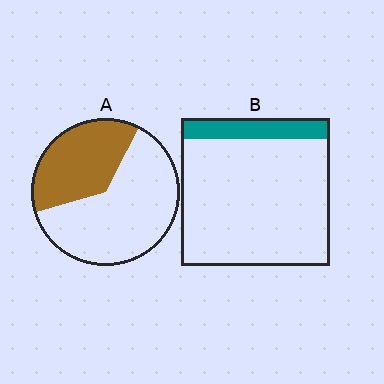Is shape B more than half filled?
No.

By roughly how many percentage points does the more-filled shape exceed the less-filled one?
By roughly 25 percentage points (A over B).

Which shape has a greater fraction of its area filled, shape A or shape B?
Shape A.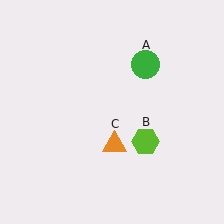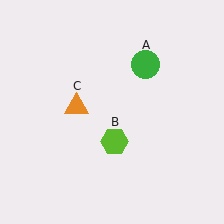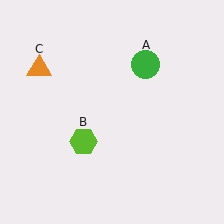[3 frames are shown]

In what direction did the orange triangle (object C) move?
The orange triangle (object C) moved up and to the left.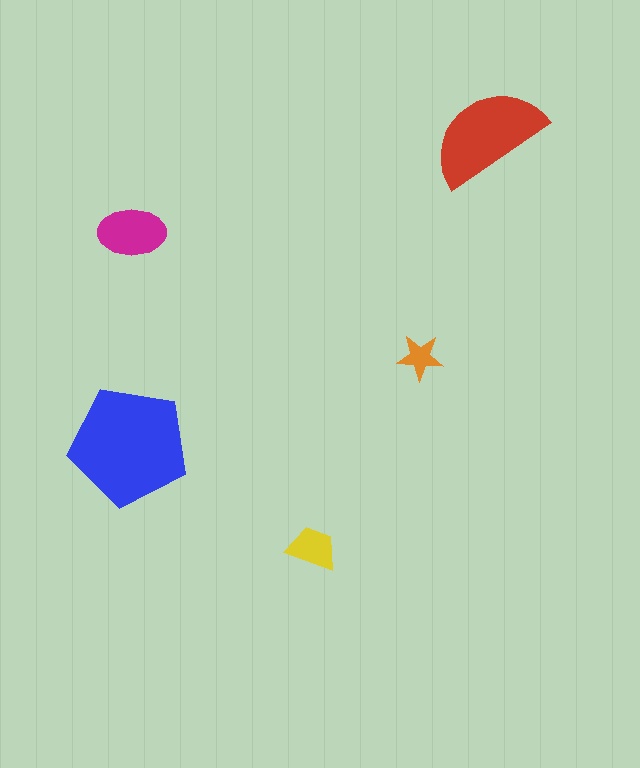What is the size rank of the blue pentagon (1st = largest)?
1st.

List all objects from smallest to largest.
The orange star, the yellow trapezoid, the magenta ellipse, the red semicircle, the blue pentagon.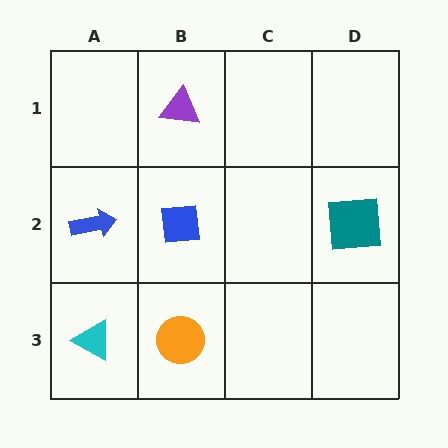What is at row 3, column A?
A cyan triangle.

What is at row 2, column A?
A blue arrow.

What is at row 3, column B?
An orange circle.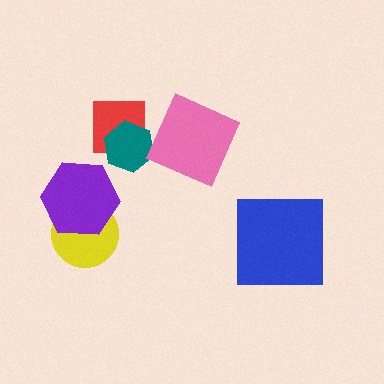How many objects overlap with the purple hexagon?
1 object overlaps with the purple hexagon.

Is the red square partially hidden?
Yes, it is partially covered by another shape.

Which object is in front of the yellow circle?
The purple hexagon is in front of the yellow circle.